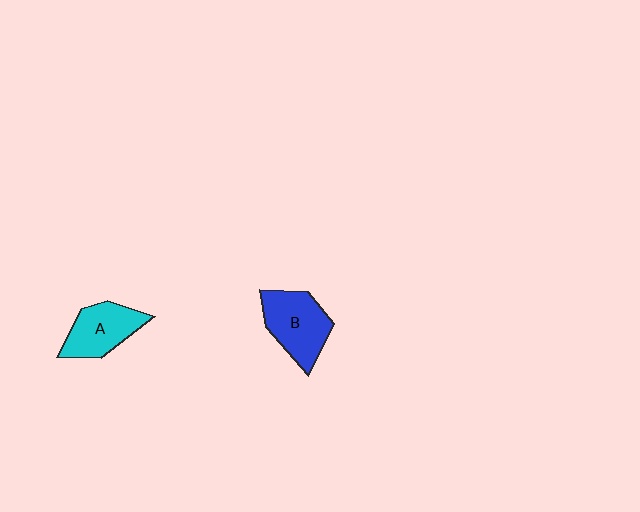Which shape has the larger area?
Shape B (blue).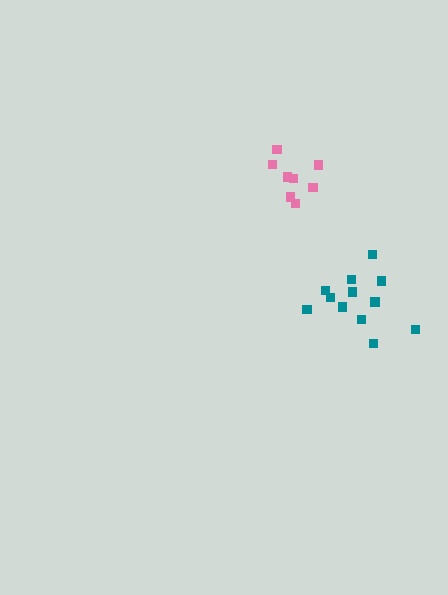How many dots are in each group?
Group 1: 8 dots, Group 2: 12 dots (20 total).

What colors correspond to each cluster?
The clusters are colored: pink, teal.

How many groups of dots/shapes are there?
There are 2 groups.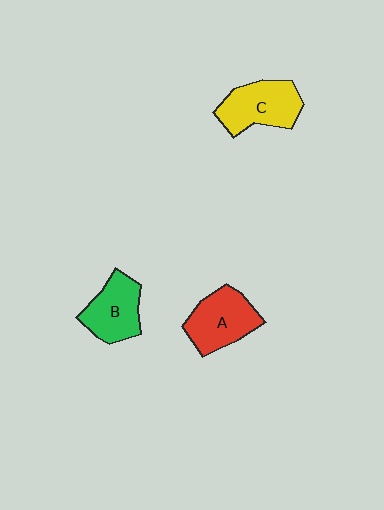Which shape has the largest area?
Shape C (yellow).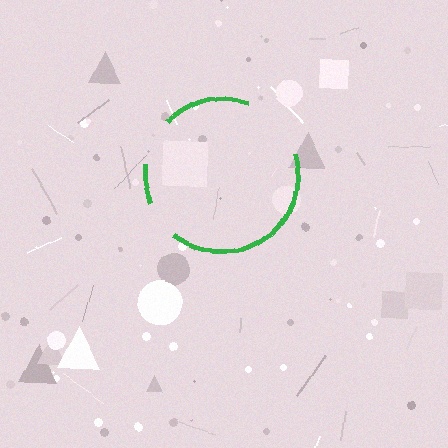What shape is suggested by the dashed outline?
The dashed outline suggests a circle.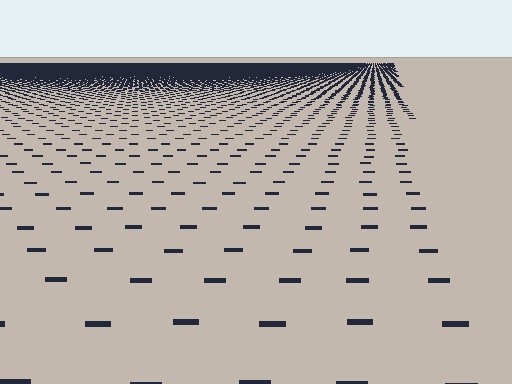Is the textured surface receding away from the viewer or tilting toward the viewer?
The surface is receding away from the viewer. Texture elements get smaller and denser toward the top.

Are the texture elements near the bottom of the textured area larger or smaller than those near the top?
Larger. Near the bottom, elements are closer to the viewer and appear at a bigger on-screen size.